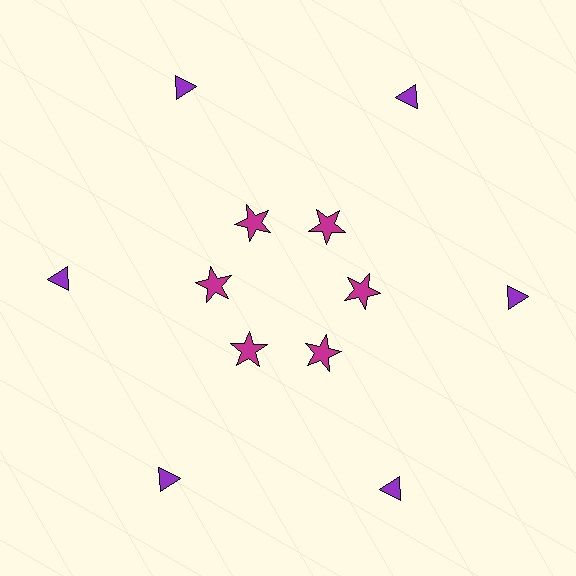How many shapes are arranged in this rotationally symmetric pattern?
There are 12 shapes, arranged in 6 groups of 2.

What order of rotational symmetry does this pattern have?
This pattern has 6-fold rotational symmetry.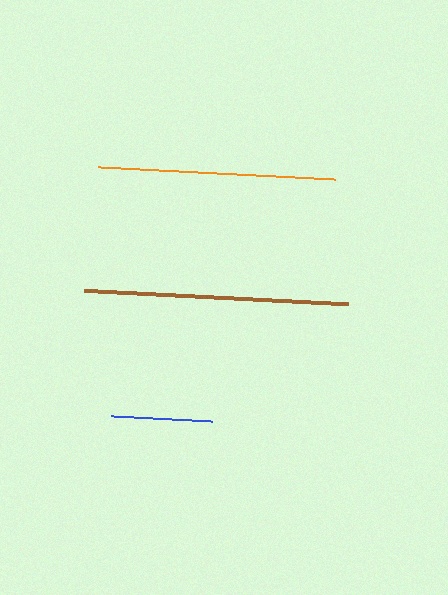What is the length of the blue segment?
The blue segment is approximately 102 pixels long.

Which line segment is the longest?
The brown line is the longest at approximately 264 pixels.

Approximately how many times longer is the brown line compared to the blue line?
The brown line is approximately 2.6 times the length of the blue line.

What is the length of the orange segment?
The orange segment is approximately 238 pixels long.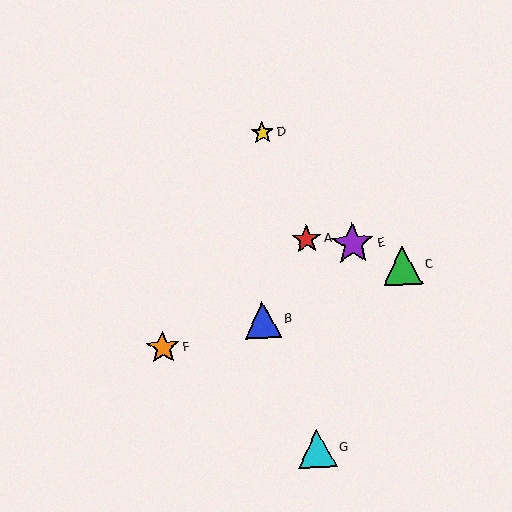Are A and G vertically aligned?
Yes, both are at x≈306.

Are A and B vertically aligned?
No, A is at x≈306 and B is at x≈263.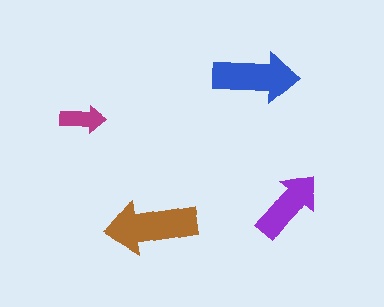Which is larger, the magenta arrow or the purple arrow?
The purple one.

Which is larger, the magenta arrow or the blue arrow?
The blue one.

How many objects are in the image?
There are 4 objects in the image.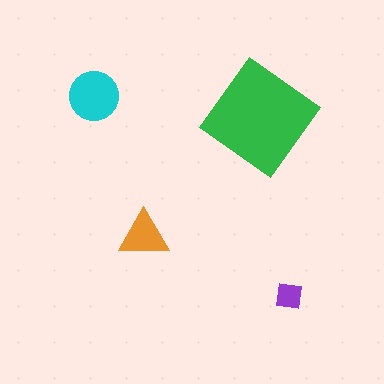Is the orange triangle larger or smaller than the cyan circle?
Smaller.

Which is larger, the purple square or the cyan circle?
The cyan circle.